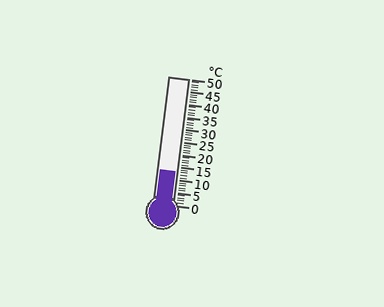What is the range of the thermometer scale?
The thermometer scale ranges from 0°C to 50°C.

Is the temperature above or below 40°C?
The temperature is below 40°C.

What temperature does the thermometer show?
The thermometer shows approximately 13°C.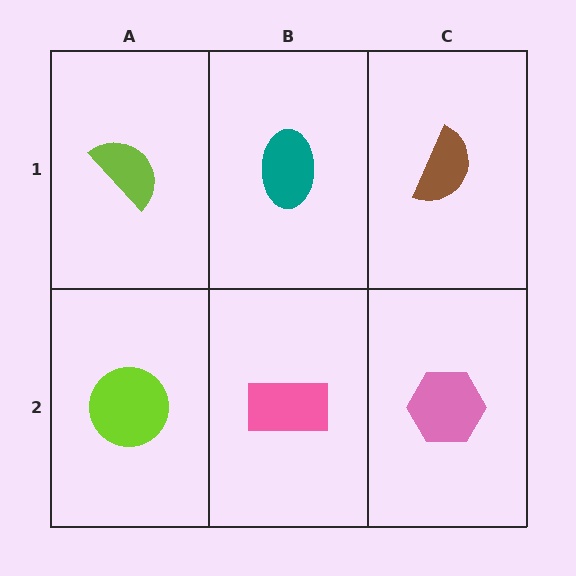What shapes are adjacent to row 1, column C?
A pink hexagon (row 2, column C), a teal ellipse (row 1, column B).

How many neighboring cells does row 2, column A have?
2.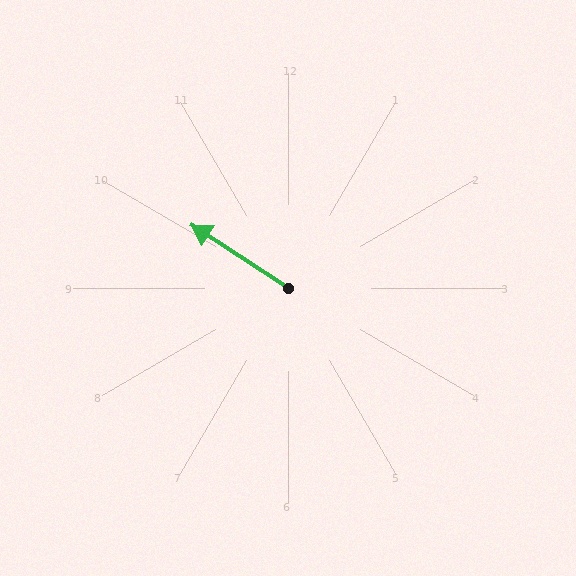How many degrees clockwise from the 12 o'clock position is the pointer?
Approximately 303 degrees.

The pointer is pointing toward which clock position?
Roughly 10 o'clock.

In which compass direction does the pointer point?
Northwest.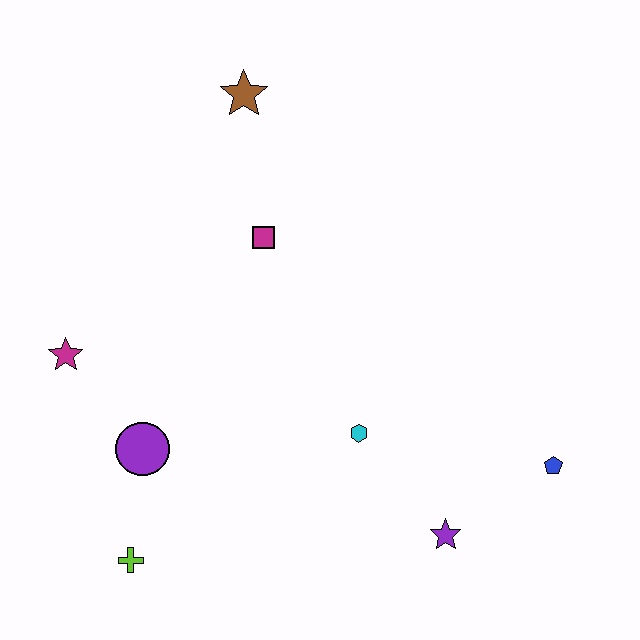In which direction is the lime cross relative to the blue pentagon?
The lime cross is to the left of the blue pentagon.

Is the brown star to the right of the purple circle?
Yes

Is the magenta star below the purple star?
No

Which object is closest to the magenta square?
The brown star is closest to the magenta square.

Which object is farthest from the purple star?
The brown star is farthest from the purple star.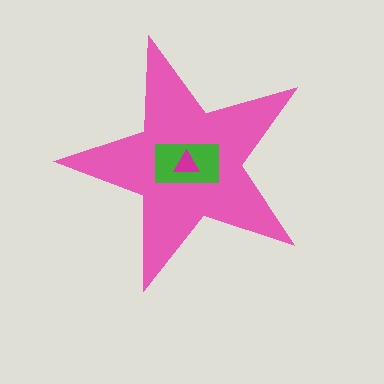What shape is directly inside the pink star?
The green rectangle.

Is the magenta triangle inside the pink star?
Yes.